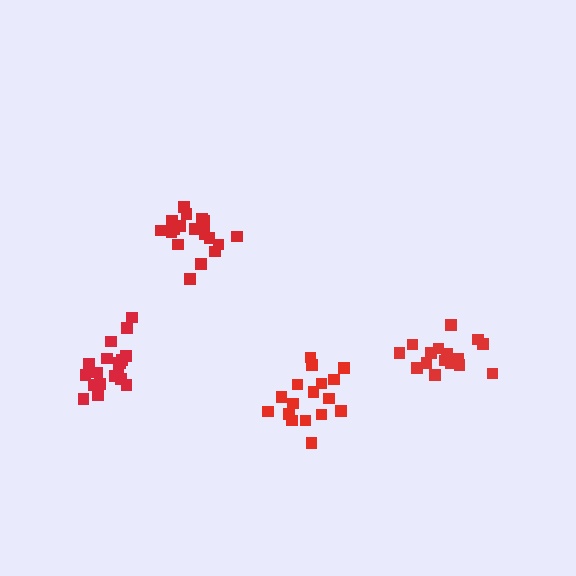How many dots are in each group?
Group 1: 19 dots, Group 2: 16 dots, Group 3: 17 dots, Group 4: 19 dots (71 total).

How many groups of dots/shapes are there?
There are 4 groups.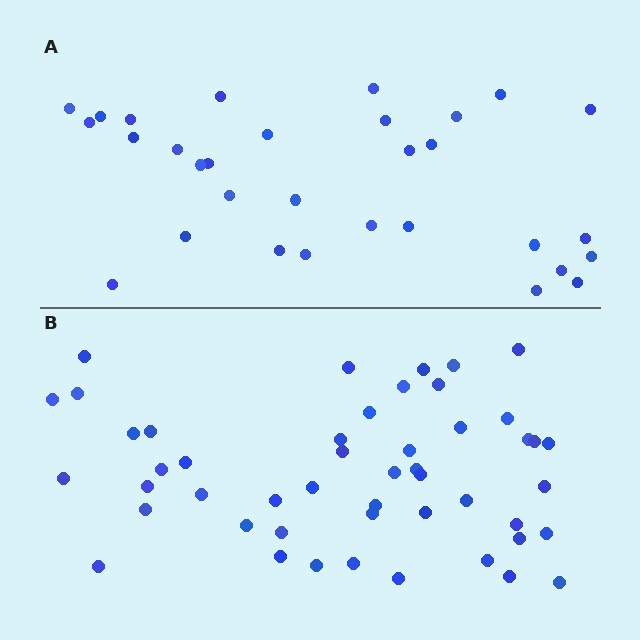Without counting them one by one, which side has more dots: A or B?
Region B (the bottom region) has more dots.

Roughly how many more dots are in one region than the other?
Region B has approximately 20 more dots than region A.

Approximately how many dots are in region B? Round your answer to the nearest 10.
About 50 dots. (The exact count is 49, which rounds to 50.)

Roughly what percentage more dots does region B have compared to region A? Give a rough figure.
About 60% more.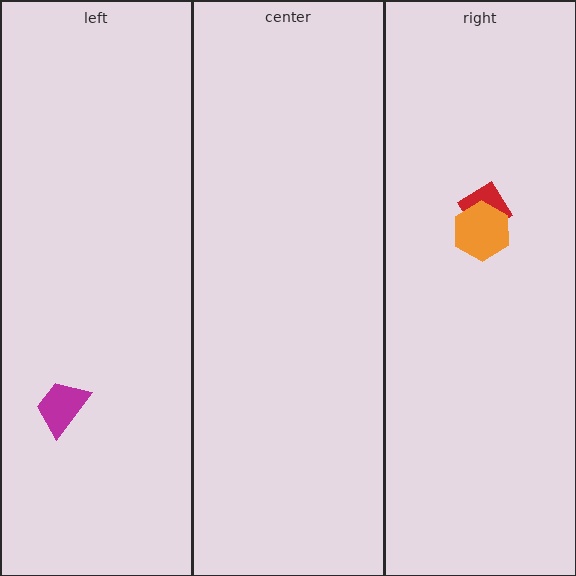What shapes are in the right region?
The red diamond, the orange hexagon.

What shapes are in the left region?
The magenta trapezoid.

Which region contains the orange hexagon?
The right region.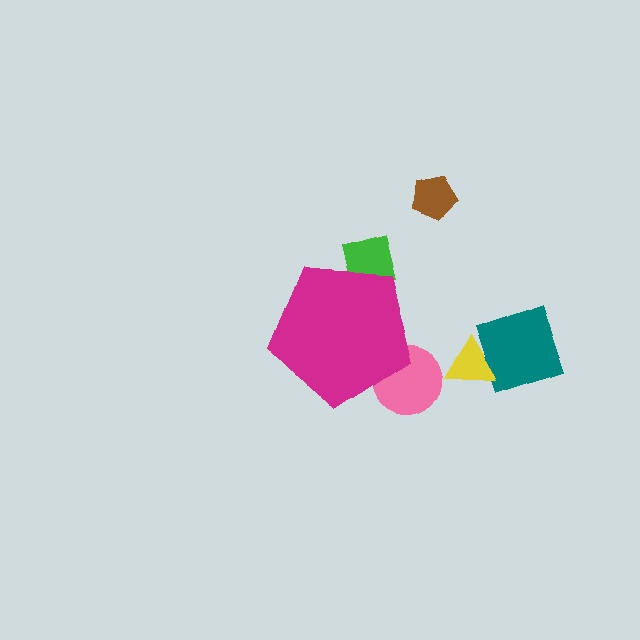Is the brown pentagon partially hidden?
No, the brown pentagon is fully visible.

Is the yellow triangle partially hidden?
No, the yellow triangle is fully visible.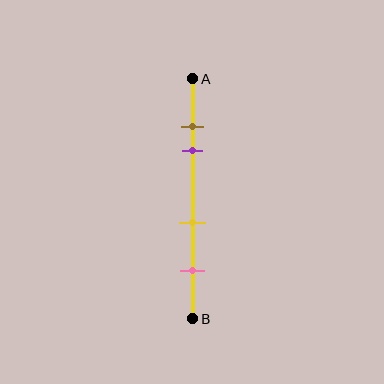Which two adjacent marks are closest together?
The brown and purple marks are the closest adjacent pair.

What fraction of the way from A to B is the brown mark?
The brown mark is approximately 20% (0.2) of the way from A to B.